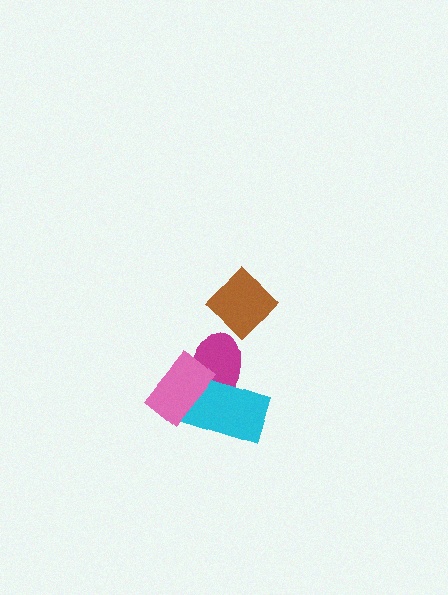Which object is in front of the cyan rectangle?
The pink rectangle is in front of the cyan rectangle.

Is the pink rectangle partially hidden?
No, no other shape covers it.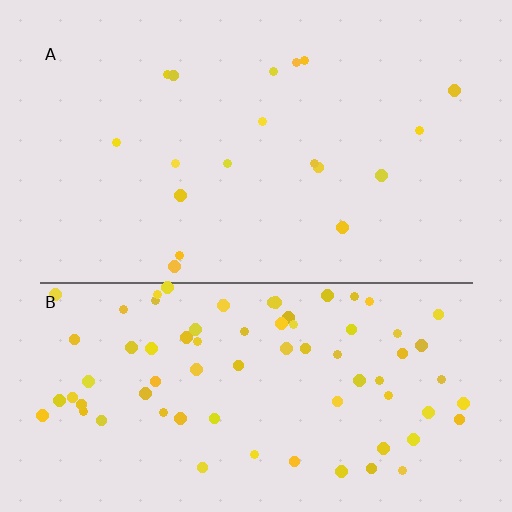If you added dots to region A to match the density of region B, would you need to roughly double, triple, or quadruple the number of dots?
Approximately quadruple.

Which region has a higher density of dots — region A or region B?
B (the bottom).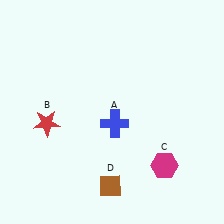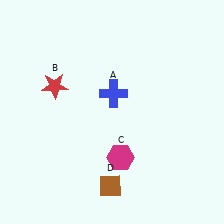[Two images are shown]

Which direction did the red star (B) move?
The red star (B) moved up.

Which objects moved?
The objects that moved are: the blue cross (A), the red star (B), the magenta hexagon (C).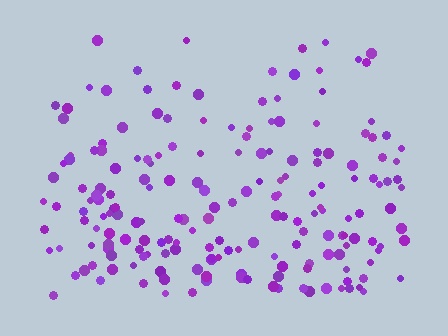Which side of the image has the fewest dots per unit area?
The top.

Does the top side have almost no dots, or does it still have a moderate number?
Still a moderate number, just noticeably fewer than the bottom.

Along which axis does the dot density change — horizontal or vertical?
Vertical.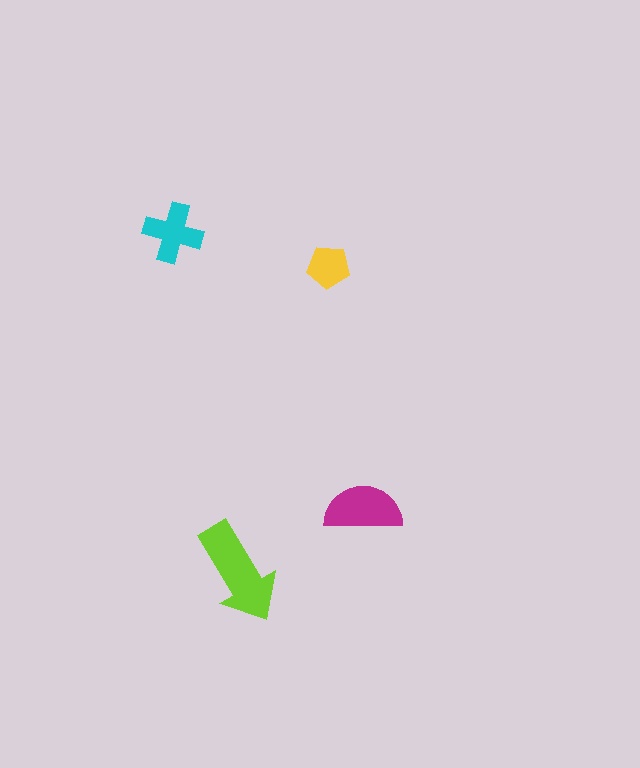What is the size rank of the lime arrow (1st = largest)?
1st.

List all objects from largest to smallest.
The lime arrow, the magenta semicircle, the cyan cross, the yellow pentagon.